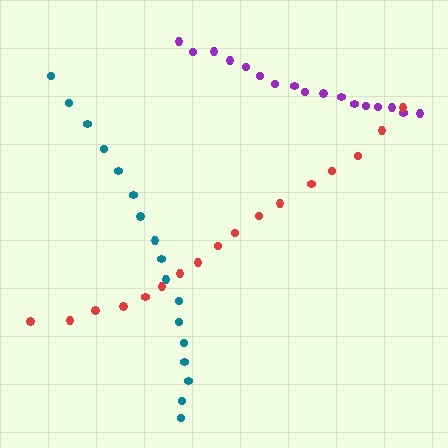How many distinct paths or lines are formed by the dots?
There are 3 distinct paths.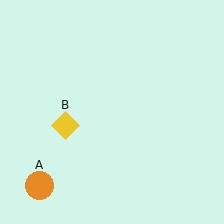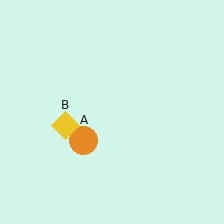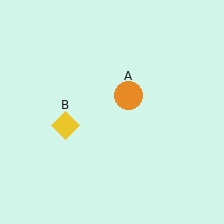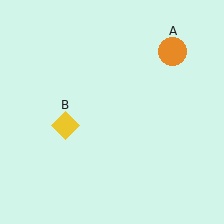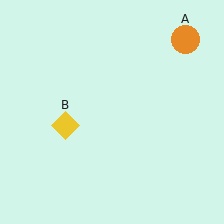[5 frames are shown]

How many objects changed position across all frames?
1 object changed position: orange circle (object A).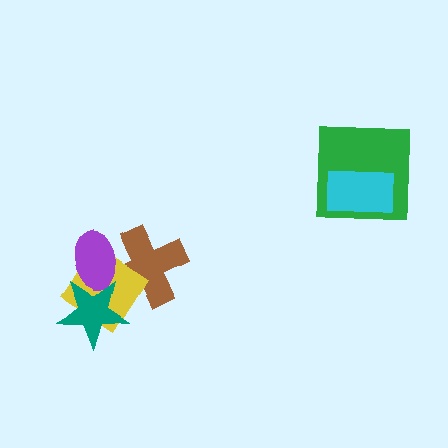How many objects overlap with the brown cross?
2 objects overlap with the brown cross.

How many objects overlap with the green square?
1 object overlaps with the green square.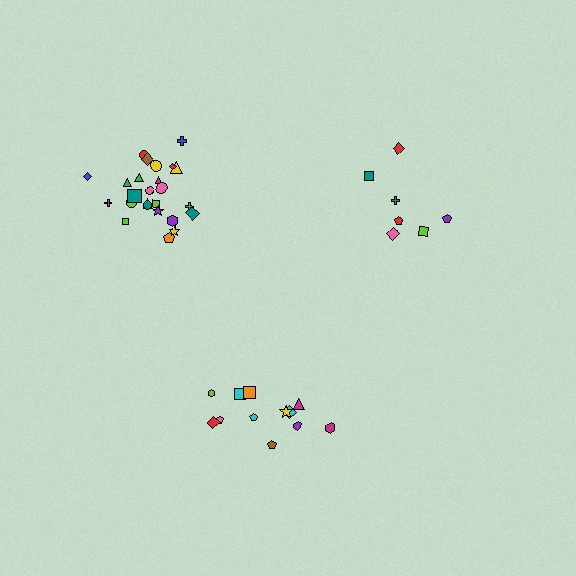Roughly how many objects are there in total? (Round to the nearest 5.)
Roughly 45 objects in total.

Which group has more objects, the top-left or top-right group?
The top-left group.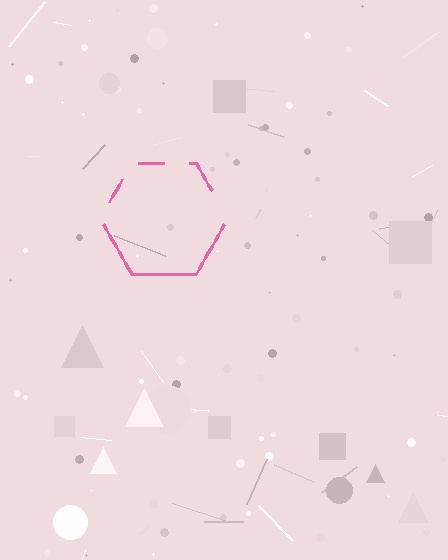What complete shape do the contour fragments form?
The contour fragments form a hexagon.